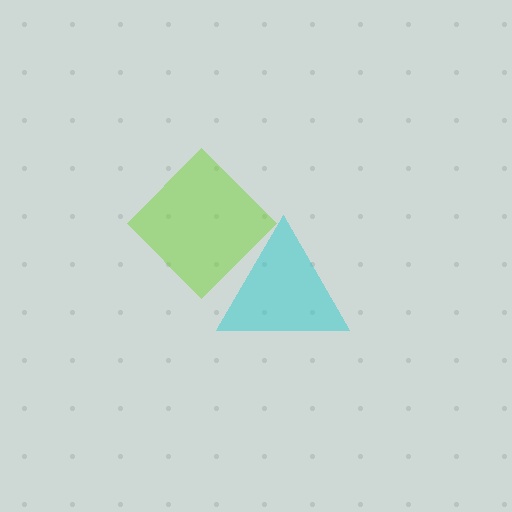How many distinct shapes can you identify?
There are 2 distinct shapes: a lime diamond, a cyan triangle.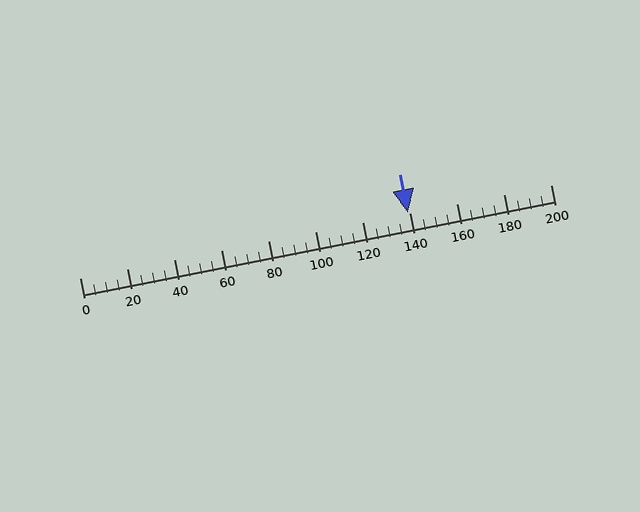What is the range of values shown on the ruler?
The ruler shows values from 0 to 200.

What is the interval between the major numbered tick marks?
The major tick marks are spaced 20 units apart.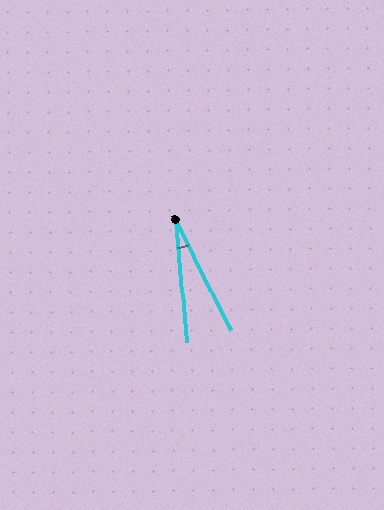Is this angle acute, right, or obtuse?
It is acute.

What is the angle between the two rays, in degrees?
Approximately 22 degrees.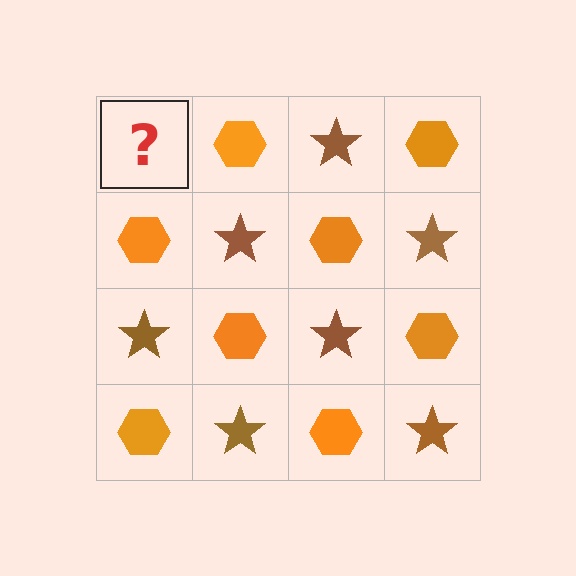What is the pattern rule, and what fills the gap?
The rule is that it alternates brown star and orange hexagon in a checkerboard pattern. The gap should be filled with a brown star.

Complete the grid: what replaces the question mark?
The question mark should be replaced with a brown star.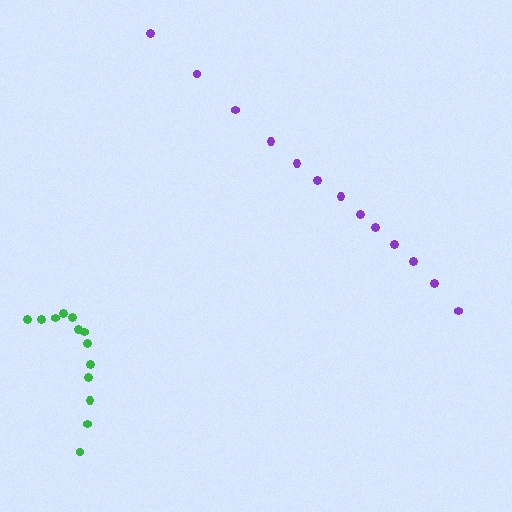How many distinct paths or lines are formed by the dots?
There are 2 distinct paths.